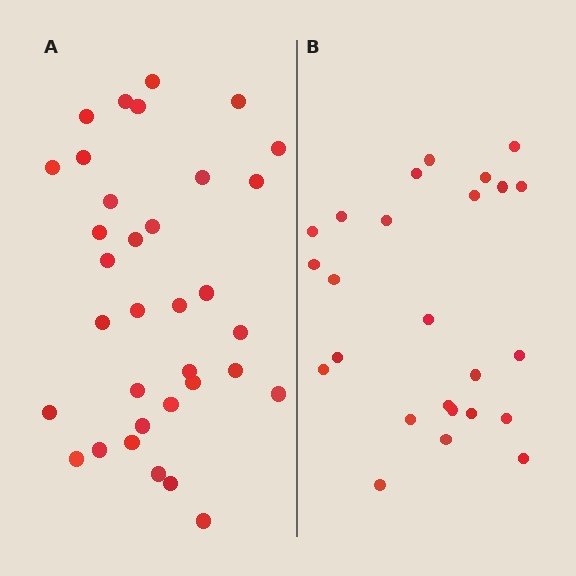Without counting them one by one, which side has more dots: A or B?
Region A (the left region) has more dots.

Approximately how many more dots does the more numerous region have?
Region A has roughly 8 or so more dots than region B.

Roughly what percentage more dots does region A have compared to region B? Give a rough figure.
About 35% more.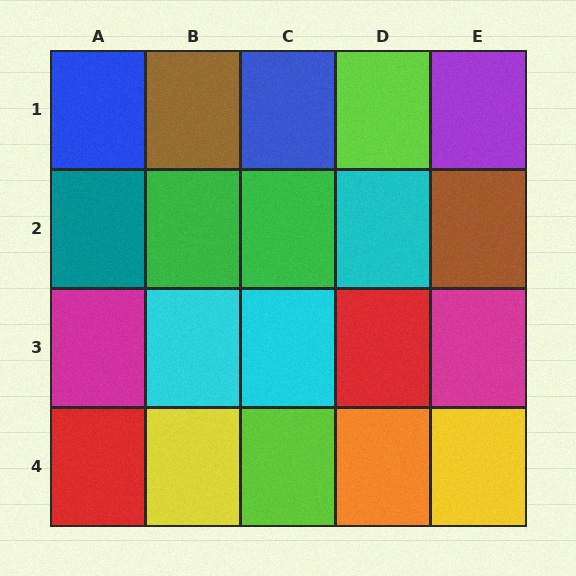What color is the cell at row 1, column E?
Purple.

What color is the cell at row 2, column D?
Cyan.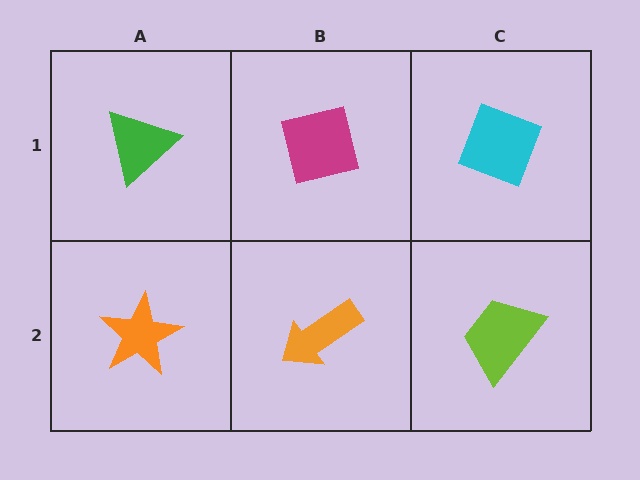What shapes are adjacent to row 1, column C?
A lime trapezoid (row 2, column C), a magenta square (row 1, column B).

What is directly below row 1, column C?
A lime trapezoid.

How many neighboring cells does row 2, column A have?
2.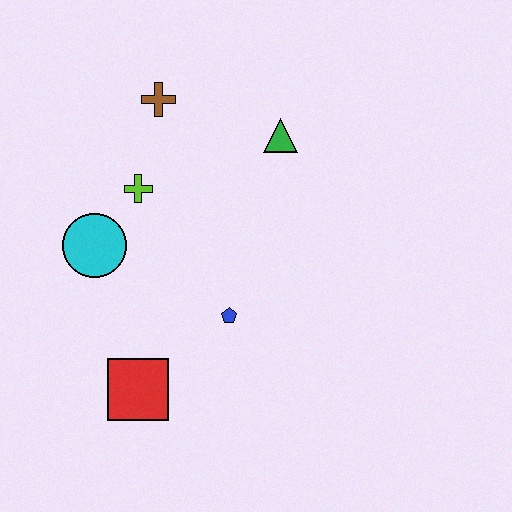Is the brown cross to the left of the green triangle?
Yes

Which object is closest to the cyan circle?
The lime cross is closest to the cyan circle.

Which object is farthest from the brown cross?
The red square is farthest from the brown cross.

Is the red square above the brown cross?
No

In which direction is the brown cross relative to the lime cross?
The brown cross is above the lime cross.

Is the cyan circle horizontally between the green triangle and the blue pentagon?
No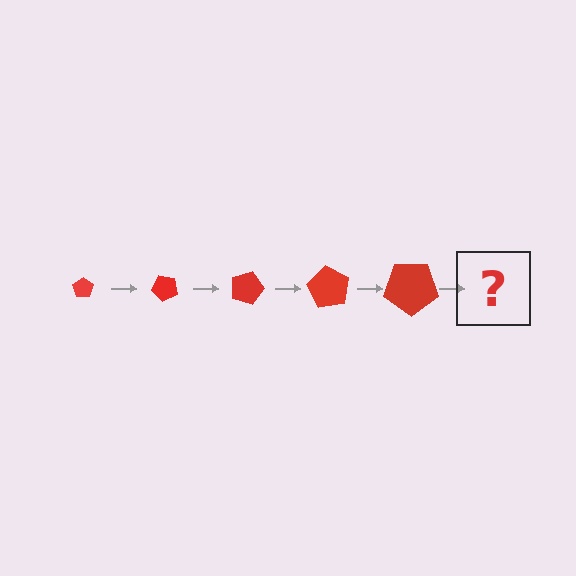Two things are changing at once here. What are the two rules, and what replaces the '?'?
The two rules are that the pentagon grows larger each step and it rotates 45 degrees each step. The '?' should be a pentagon, larger than the previous one and rotated 225 degrees from the start.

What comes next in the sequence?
The next element should be a pentagon, larger than the previous one and rotated 225 degrees from the start.